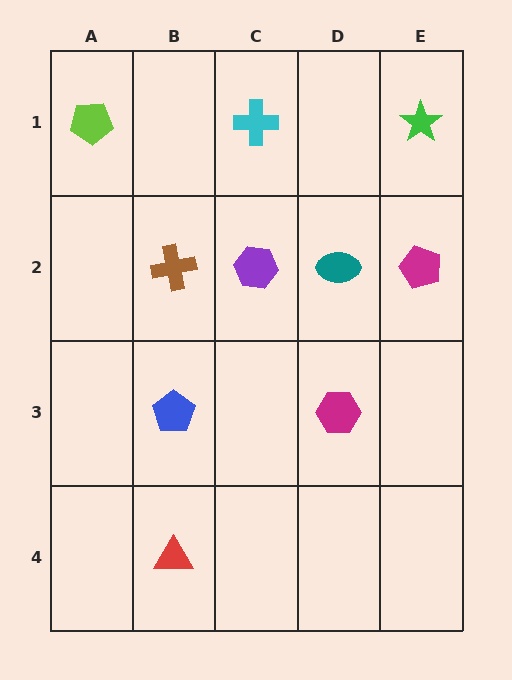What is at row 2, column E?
A magenta pentagon.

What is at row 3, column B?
A blue pentagon.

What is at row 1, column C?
A cyan cross.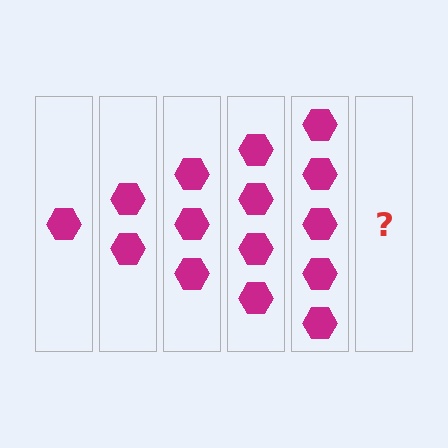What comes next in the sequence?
The next element should be 6 hexagons.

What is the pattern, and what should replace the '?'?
The pattern is that each step adds one more hexagon. The '?' should be 6 hexagons.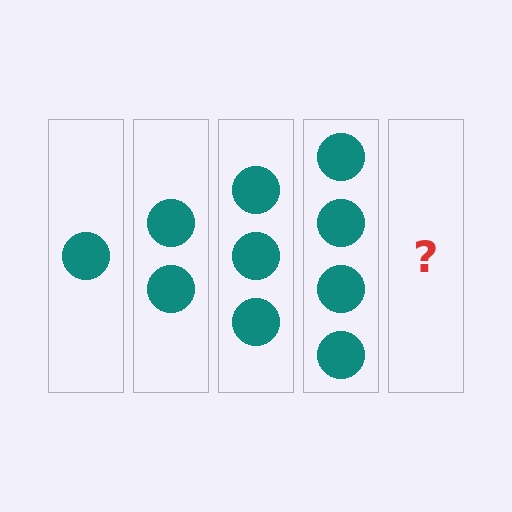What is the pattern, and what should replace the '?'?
The pattern is that each step adds one more circle. The '?' should be 5 circles.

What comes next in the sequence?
The next element should be 5 circles.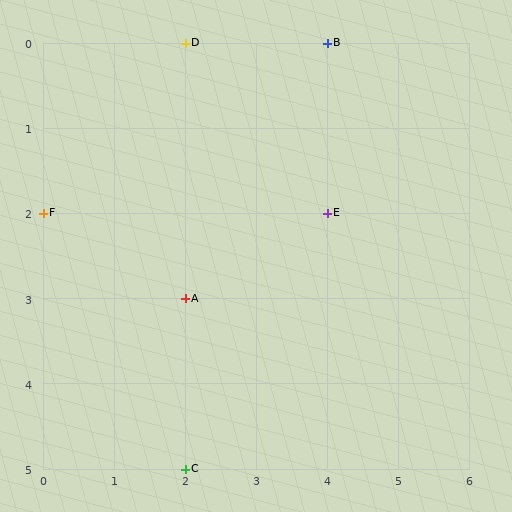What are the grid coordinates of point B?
Point B is at grid coordinates (4, 0).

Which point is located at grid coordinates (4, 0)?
Point B is at (4, 0).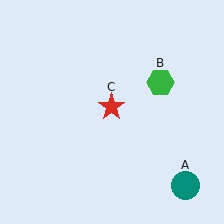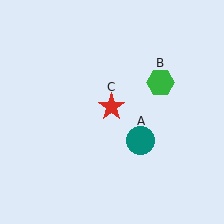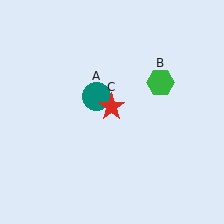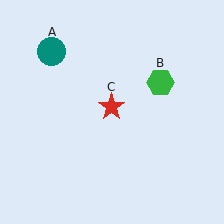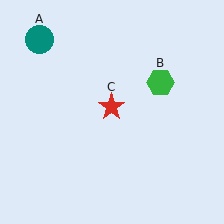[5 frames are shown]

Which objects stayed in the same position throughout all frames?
Green hexagon (object B) and red star (object C) remained stationary.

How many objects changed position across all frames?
1 object changed position: teal circle (object A).